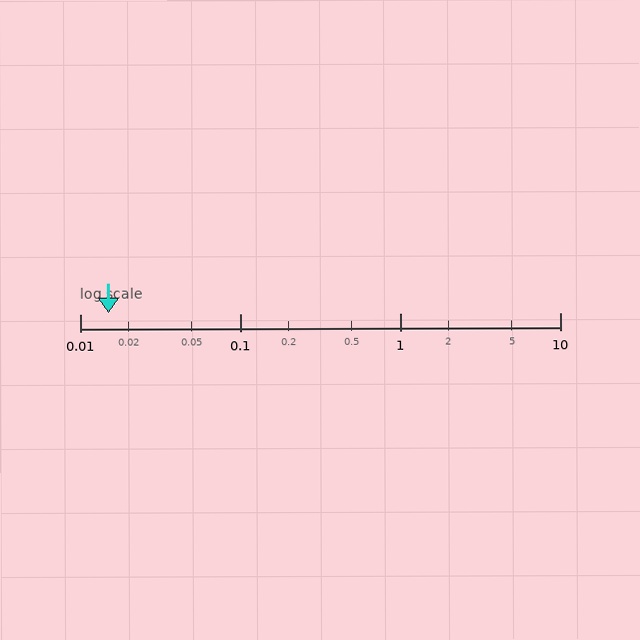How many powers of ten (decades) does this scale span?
The scale spans 3 decades, from 0.01 to 10.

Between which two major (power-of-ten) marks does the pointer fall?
The pointer is between 0.01 and 0.1.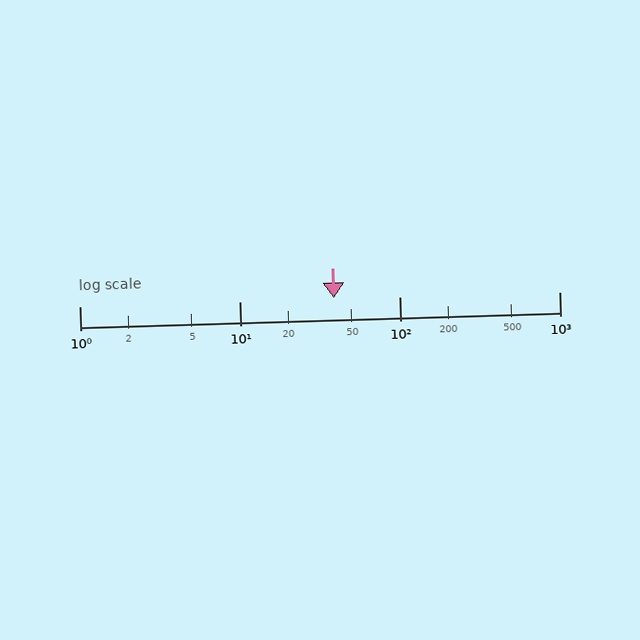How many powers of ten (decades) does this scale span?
The scale spans 3 decades, from 1 to 1000.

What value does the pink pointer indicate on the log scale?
The pointer indicates approximately 39.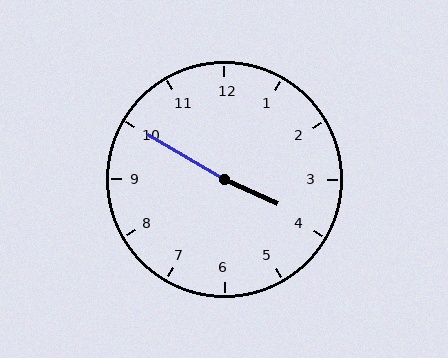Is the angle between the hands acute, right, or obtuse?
It is obtuse.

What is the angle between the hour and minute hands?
Approximately 175 degrees.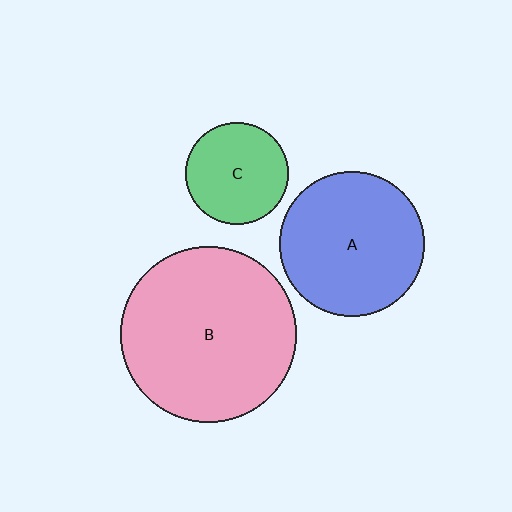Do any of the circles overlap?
No, none of the circles overlap.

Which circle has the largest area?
Circle B (pink).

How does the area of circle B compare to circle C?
Approximately 2.9 times.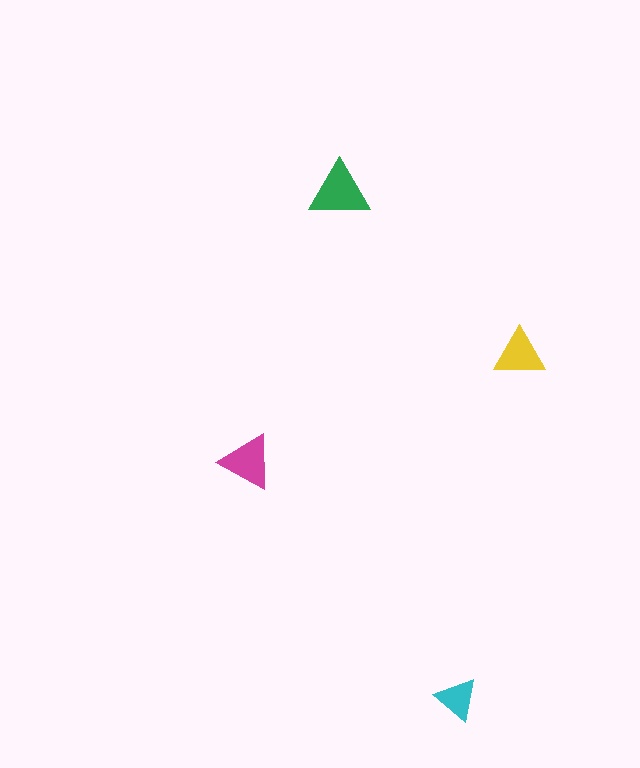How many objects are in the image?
There are 4 objects in the image.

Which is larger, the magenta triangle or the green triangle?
The green one.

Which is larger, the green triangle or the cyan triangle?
The green one.